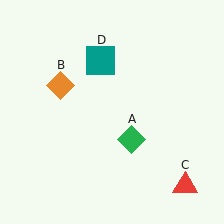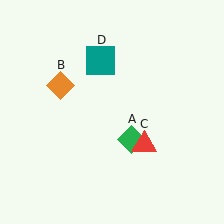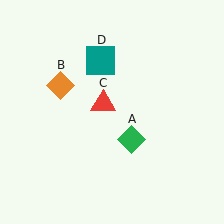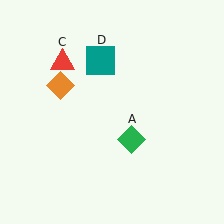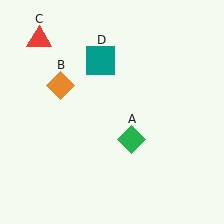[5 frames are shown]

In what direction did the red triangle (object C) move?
The red triangle (object C) moved up and to the left.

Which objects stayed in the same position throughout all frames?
Green diamond (object A) and orange diamond (object B) and teal square (object D) remained stationary.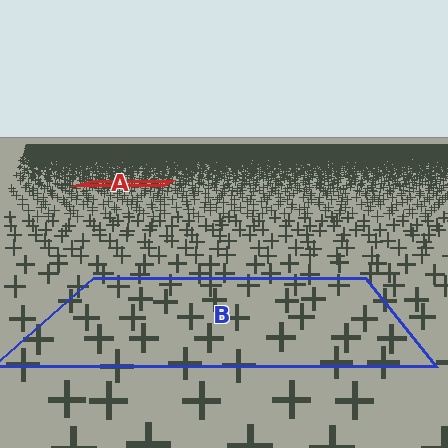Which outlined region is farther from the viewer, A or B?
Region A is farther from the viewer — the texture elements inside it appear smaller and more densely packed.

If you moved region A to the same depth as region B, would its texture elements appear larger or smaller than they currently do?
They would appear larger. At a closer depth, the same texture elements are projected at a bigger on-screen size.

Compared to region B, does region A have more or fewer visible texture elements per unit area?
Region A has more texture elements per unit area — they are packed more densely because it is farther away.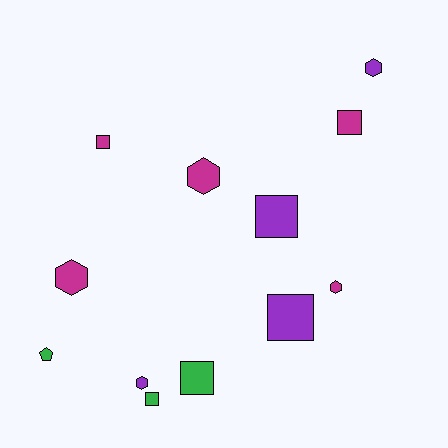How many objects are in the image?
There are 12 objects.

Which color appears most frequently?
Magenta, with 5 objects.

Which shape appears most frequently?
Square, with 6 objects.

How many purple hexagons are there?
There are 2 purple hexagons.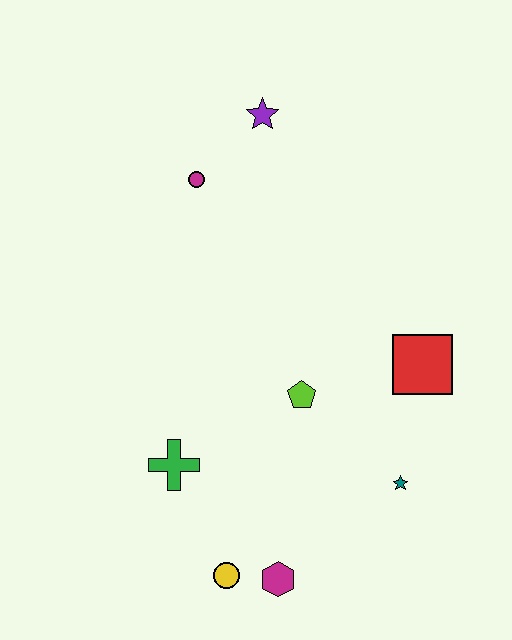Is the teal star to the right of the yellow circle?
Yes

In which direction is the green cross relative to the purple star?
The green cross is below the purple star.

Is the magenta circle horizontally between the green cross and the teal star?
Yes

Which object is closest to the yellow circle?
The magenta hexagon is closest to the yellow circle.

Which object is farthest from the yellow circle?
The purple star is farthest from the yellow circle.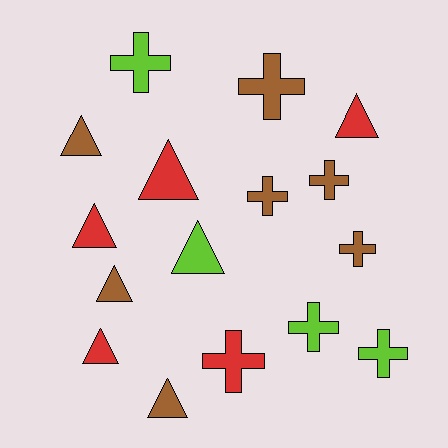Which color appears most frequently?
Brown, with 7 objects.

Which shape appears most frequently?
Triangle, with 8 objects.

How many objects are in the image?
There are 16 objects.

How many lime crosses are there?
There are 3 lime crosses.